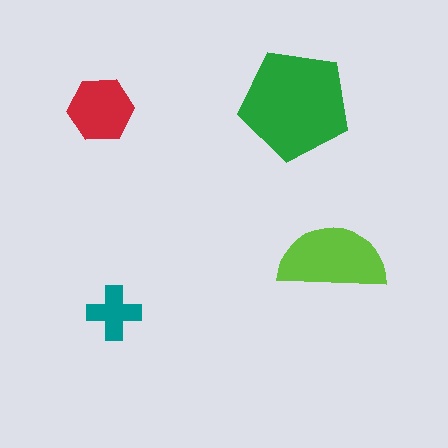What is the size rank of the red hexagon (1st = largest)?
3rd.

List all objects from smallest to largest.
The teal cross, the red hexagon, the lime semicircle, the green pentagon.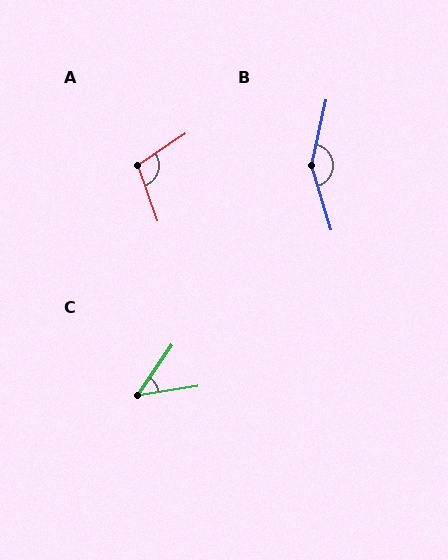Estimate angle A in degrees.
Approximately 104 degrees.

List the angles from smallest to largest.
C (47°), A (104°), B (151°).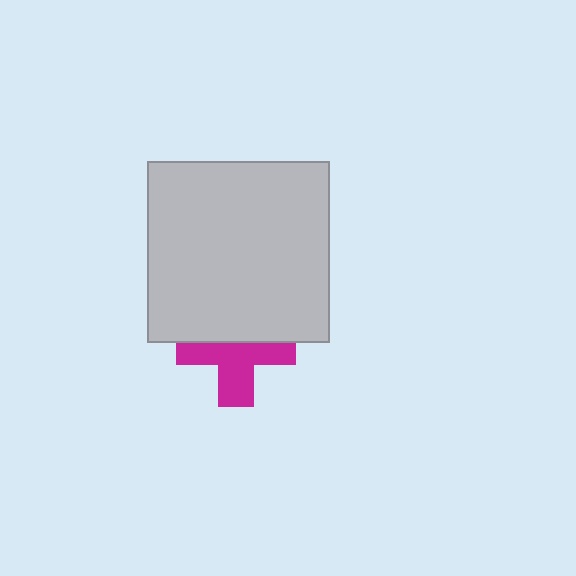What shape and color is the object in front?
The object in front is a light gray square.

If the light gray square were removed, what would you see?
You would see the complete magenta cross.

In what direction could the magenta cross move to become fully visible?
The magenta cross could move down. That would shift it out from behind the light gray square entirely.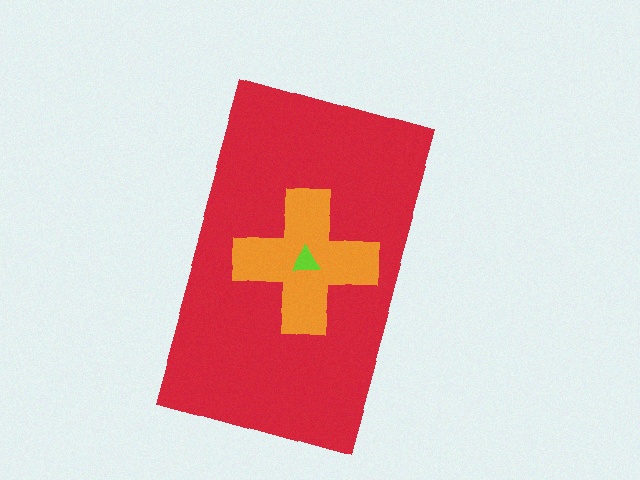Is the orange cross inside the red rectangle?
Yes.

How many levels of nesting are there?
3.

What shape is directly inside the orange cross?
The lime triangle.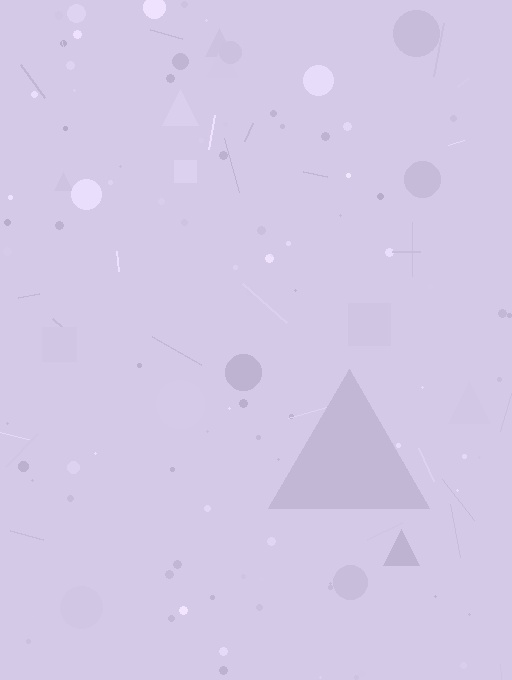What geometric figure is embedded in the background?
A triangle is embedded in the background.